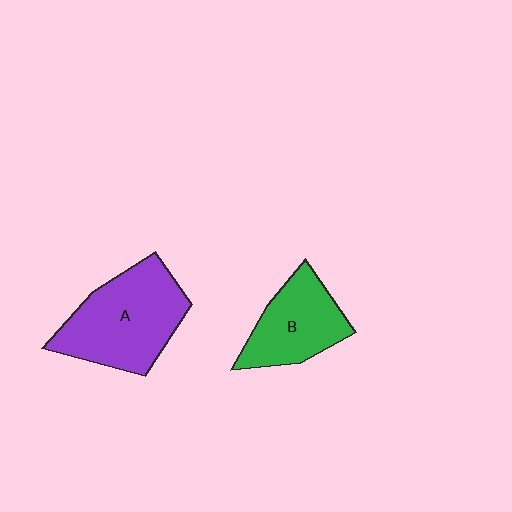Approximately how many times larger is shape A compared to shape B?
Approximately 1.4 times.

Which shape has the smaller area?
Shape B (green).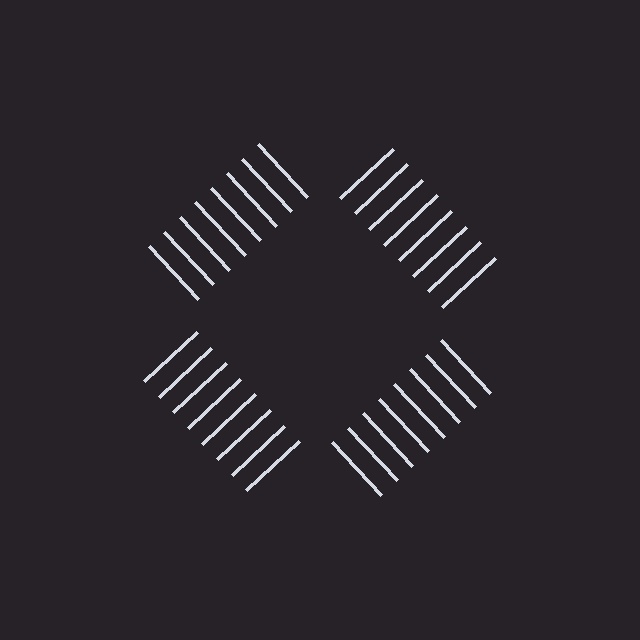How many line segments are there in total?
32 — 8 along each of the 4 edges.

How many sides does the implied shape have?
4 sides — the line-ends trace a square.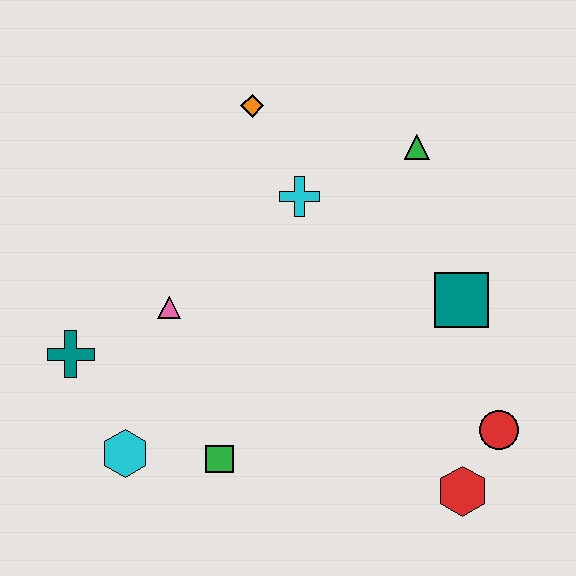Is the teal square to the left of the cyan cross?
No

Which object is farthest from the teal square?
The teal cross is farthest from the teal square.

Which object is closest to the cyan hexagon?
The green square is closest to the cyan hexagon.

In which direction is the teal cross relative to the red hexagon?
The teal cross is to the left of the red hexagon.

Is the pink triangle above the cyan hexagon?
Yes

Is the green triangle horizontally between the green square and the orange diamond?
No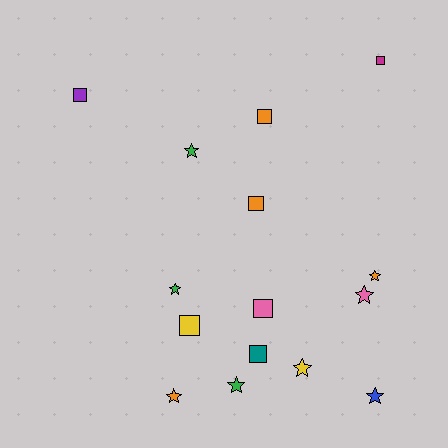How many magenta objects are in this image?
There is 1 magenta object.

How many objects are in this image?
There are 15 objects.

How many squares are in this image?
There are 7 squares.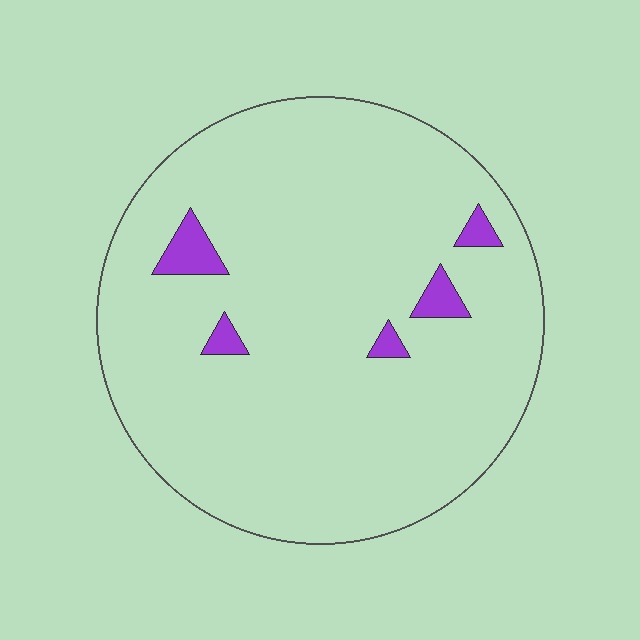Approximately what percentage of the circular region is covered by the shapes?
Approximately 5%.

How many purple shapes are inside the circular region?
5.